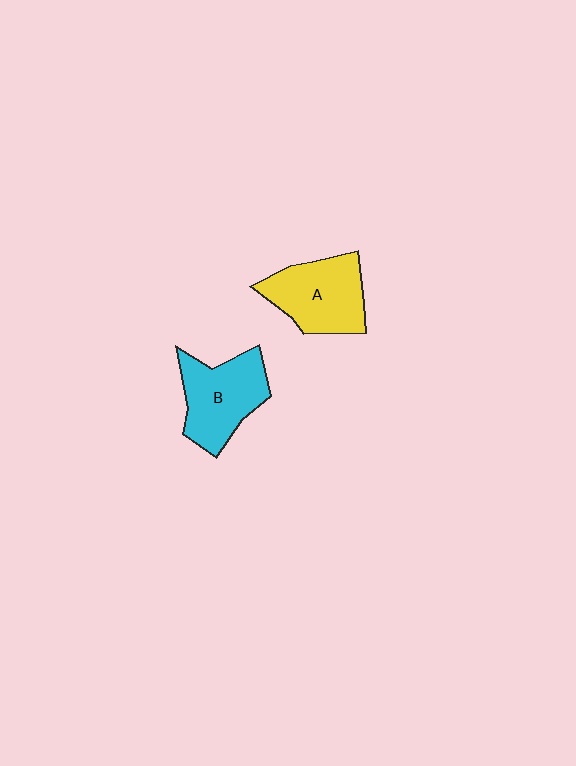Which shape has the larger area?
Shape A (yellow).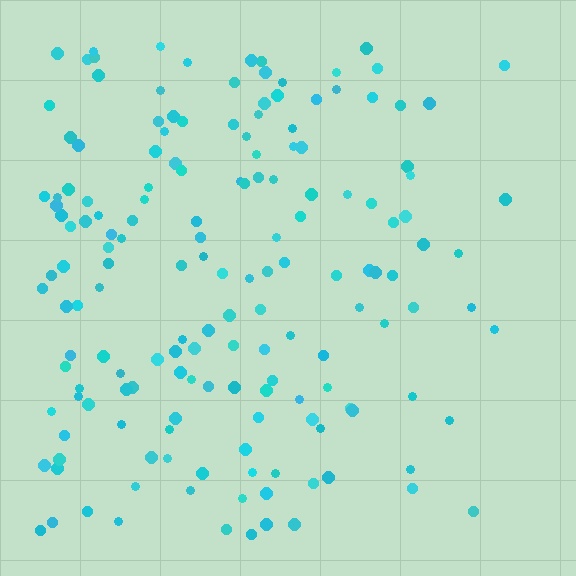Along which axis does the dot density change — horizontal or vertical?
Horizontal.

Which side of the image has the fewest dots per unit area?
The right.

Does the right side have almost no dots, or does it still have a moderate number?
Still a moderate number, just noticeably fewer than the left.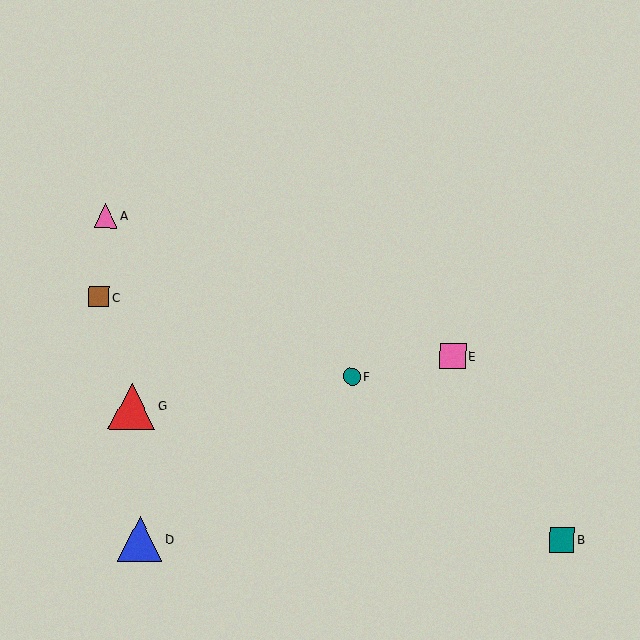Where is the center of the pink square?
The center of the pink square is at (453, 357).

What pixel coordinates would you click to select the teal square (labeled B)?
Click at (562, 540) to select the teal square B.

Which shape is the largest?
The red triangle (labeled G) is the largest.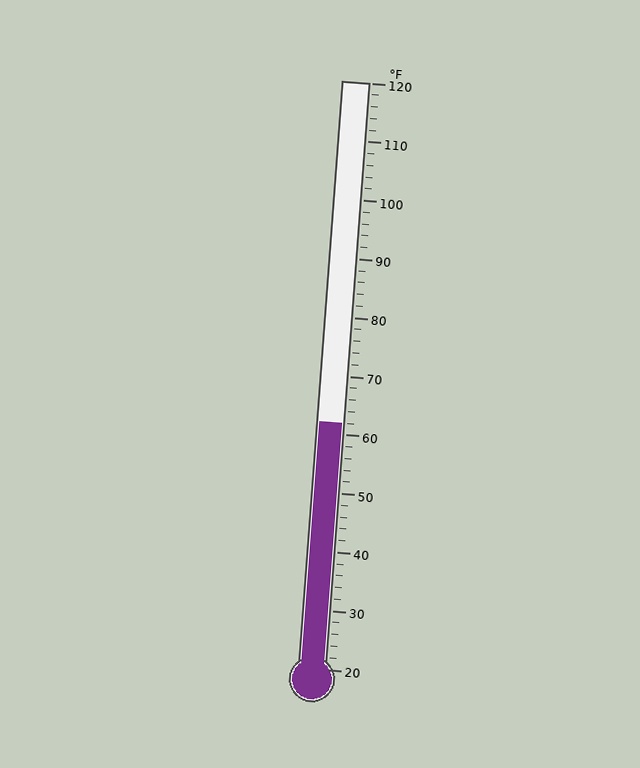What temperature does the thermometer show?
The thermometer shows approximately 62°F.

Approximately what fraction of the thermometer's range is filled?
The thermometer is filled to approximately 40% of its range.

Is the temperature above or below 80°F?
The temperature is below 80°F.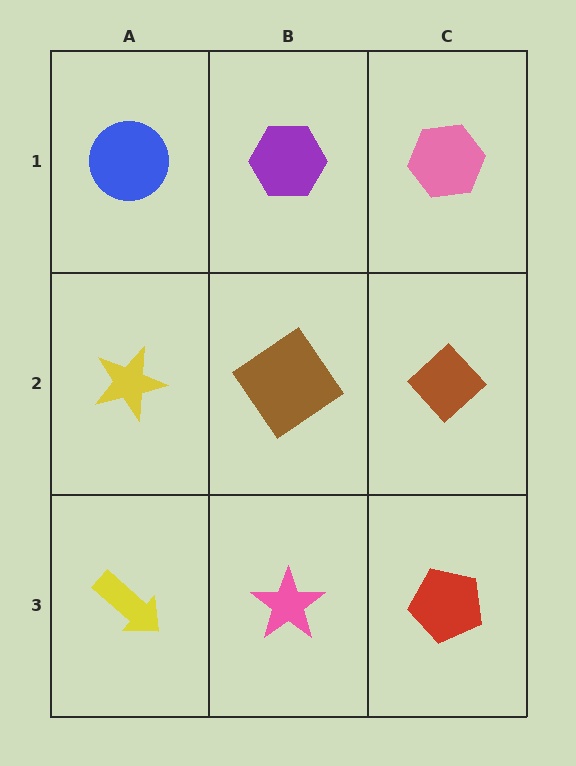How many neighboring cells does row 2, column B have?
4.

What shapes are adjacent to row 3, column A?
A yellow star (row 2, column A), a pink star (row 3, column B).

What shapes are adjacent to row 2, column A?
A blue circle (row 1, column A), a yellow arrow (row 3, column A), a brown diamond (row 2, column B).